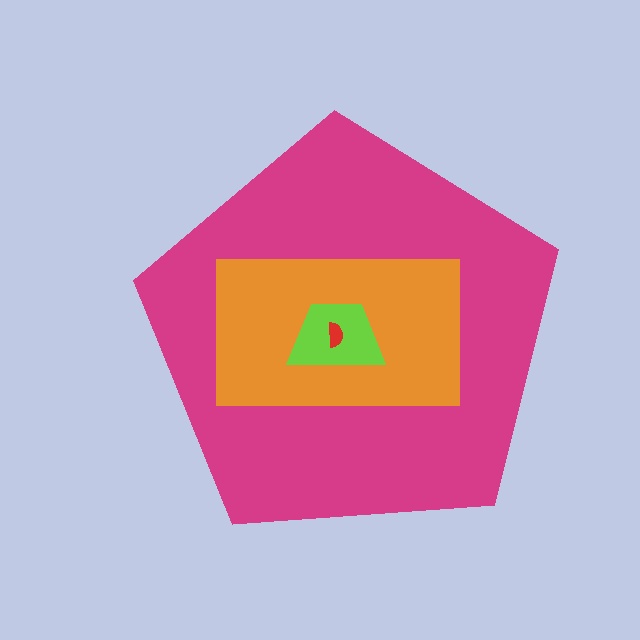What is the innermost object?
The red semicircle.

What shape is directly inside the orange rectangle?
The lime trapezoid.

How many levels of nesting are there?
4.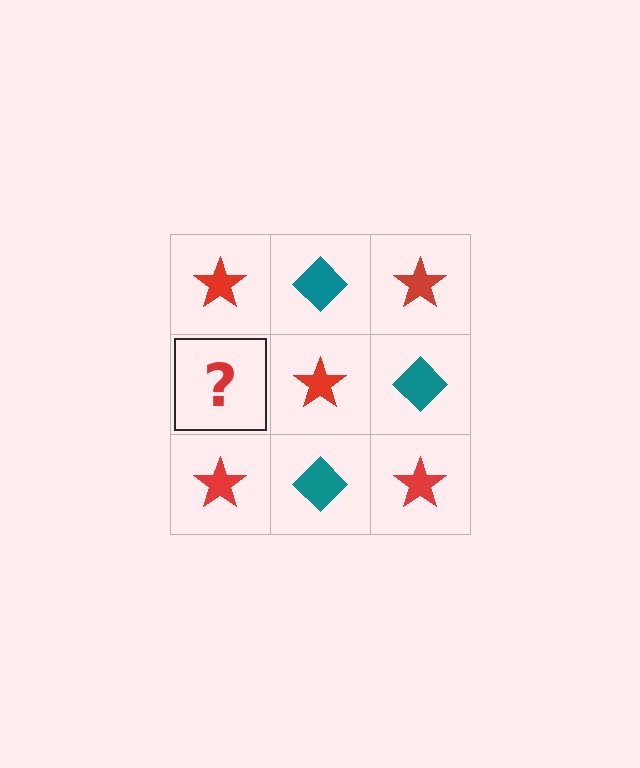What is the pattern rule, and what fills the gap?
The rule is that it alternates red star and teal diamond in a checkerboard pattern. The gap should be filled with a teal diamond.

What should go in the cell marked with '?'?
The missing cell should contain a teal diamond.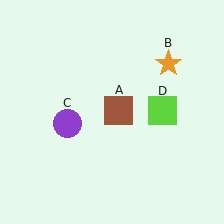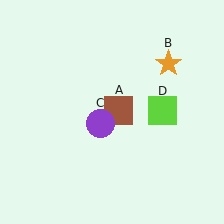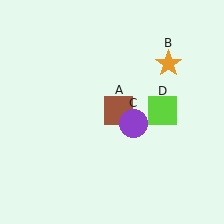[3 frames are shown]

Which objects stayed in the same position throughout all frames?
Brown square (object A) and orange star (object B) and lime square (object D) remained stationary.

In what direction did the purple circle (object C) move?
The purple circle (object C) moved right.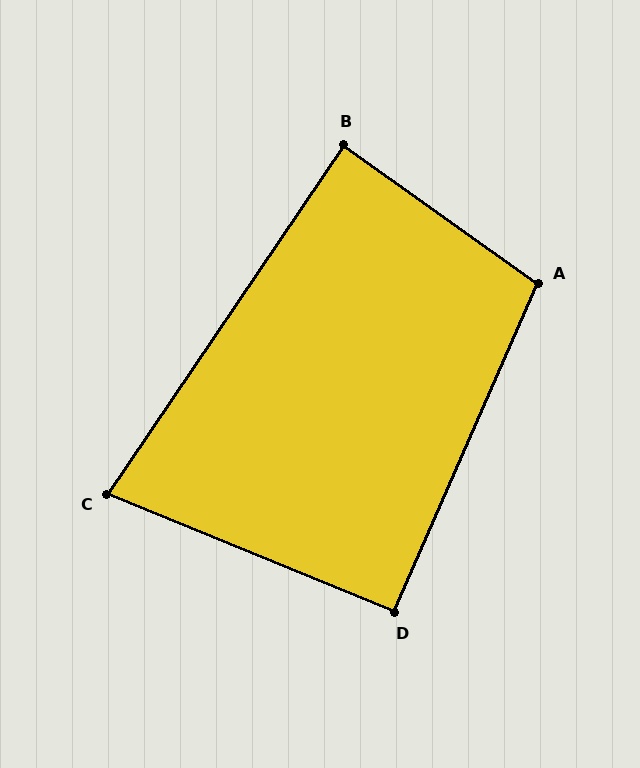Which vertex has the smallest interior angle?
C, at approximately 78 degrees.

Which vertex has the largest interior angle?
A, at approximately 102 degrees.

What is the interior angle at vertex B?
Approximately 89 degrees (approximately right).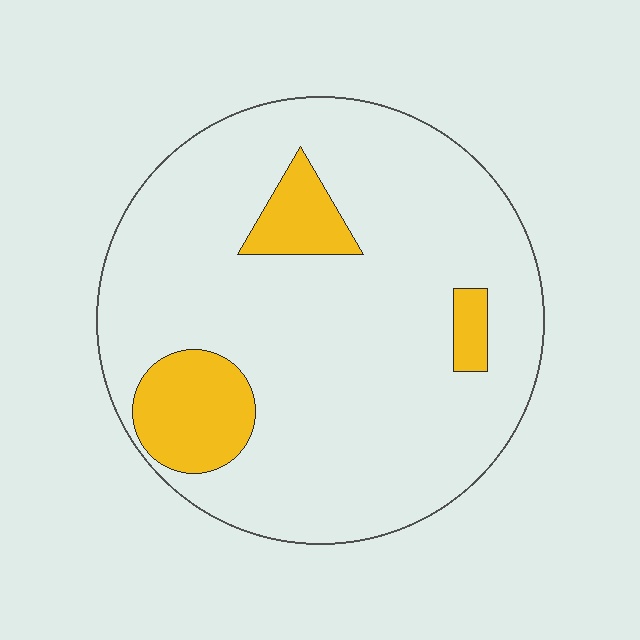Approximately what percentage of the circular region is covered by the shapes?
Approximately 15%.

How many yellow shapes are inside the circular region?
3.